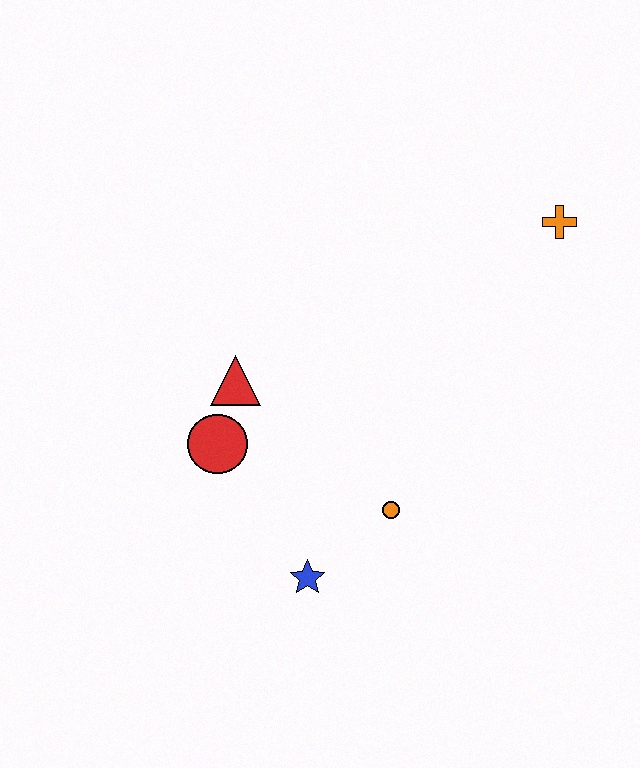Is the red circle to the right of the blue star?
No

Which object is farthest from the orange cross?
The blue star is farthest from the orange cross.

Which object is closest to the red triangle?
The red circle is closest to the red triangle.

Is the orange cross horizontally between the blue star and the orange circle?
No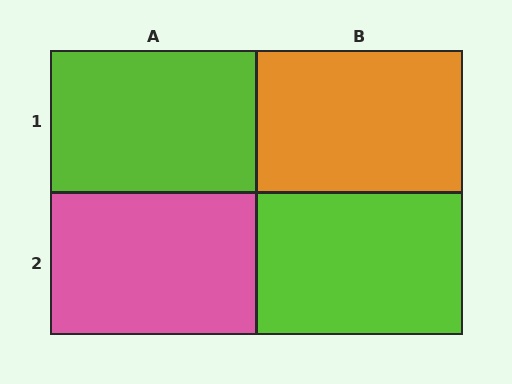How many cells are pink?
1 cell is pink.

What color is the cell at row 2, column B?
Lime.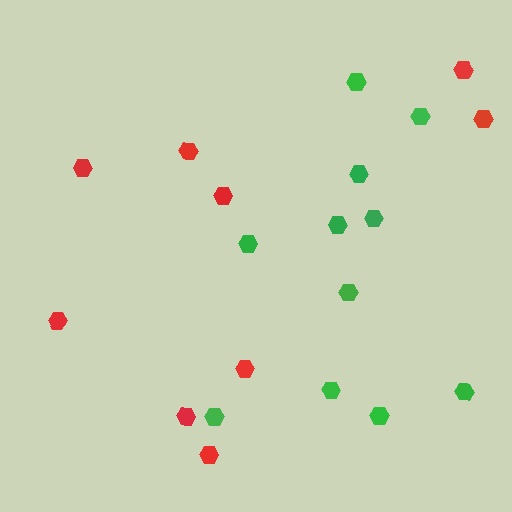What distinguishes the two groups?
There are 2 groups: one group of red hexagons (9) and one group of green hexagons (11).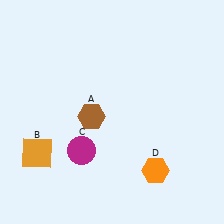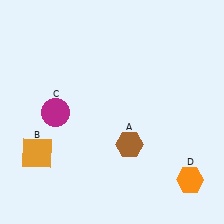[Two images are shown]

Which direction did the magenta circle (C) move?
The magenta circle (C) moved up.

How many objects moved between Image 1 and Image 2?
3 objects moved between the two images.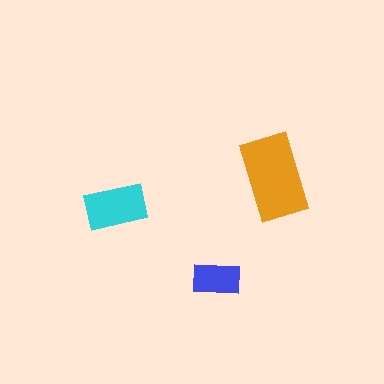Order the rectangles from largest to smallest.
the orange one, the cyan one, the blue one.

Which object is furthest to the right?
The orange rectangle is rightmost.